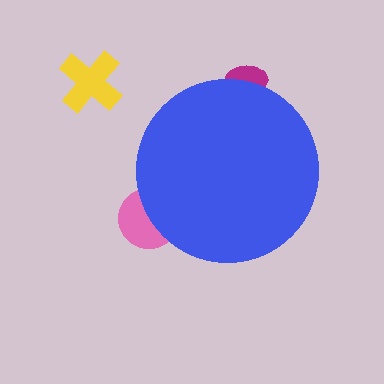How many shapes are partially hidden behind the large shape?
2 shapes are partially hidden.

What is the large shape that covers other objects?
A blue circle.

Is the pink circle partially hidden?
Yes, the pink circle is partially hidden behind the blue circle.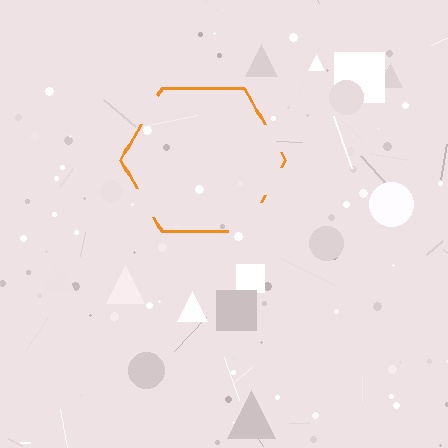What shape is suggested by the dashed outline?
The dashed outline suggests a hexagon.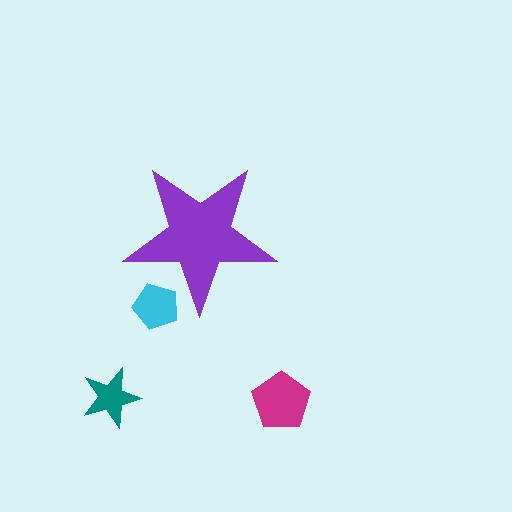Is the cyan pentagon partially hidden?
Yes, the cyan pentagon is partially hidden behind the purple star.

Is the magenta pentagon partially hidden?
No, the magenta pentagon is fully visible.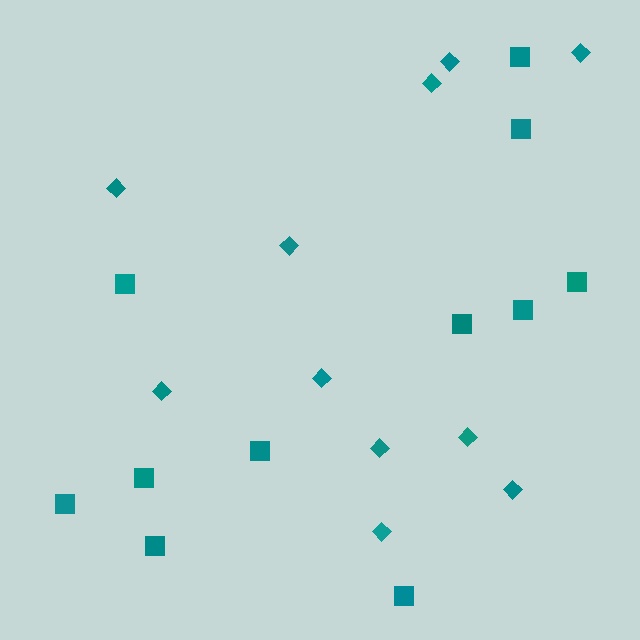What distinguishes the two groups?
There are 2 groups: one group of squares (11) and one group of diamonds (11).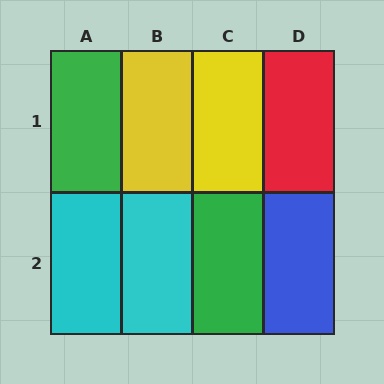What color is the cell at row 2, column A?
Cyan.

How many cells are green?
2 cells are green.